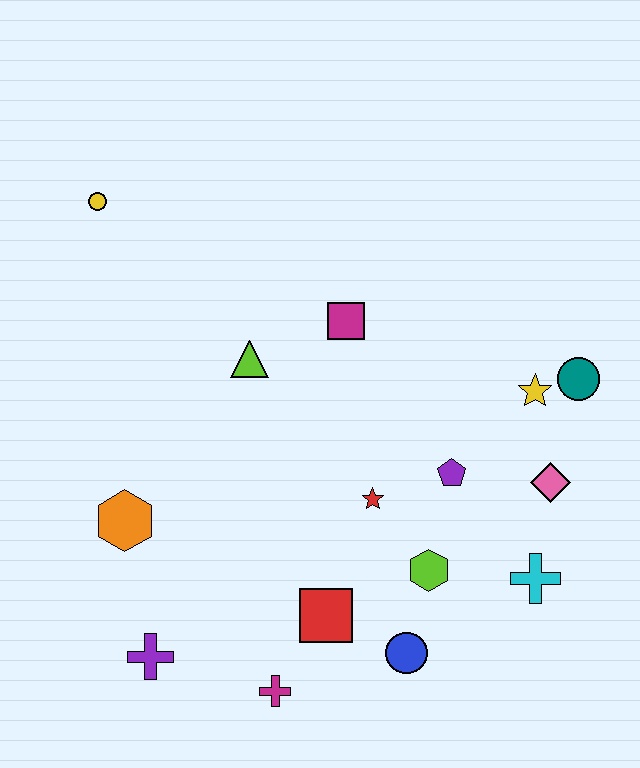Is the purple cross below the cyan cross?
Yes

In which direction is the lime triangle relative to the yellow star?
The lime triangle is to the left of the yellow star.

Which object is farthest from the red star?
The yellow circle is farthest from the red star.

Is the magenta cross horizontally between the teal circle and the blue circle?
No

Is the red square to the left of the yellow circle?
No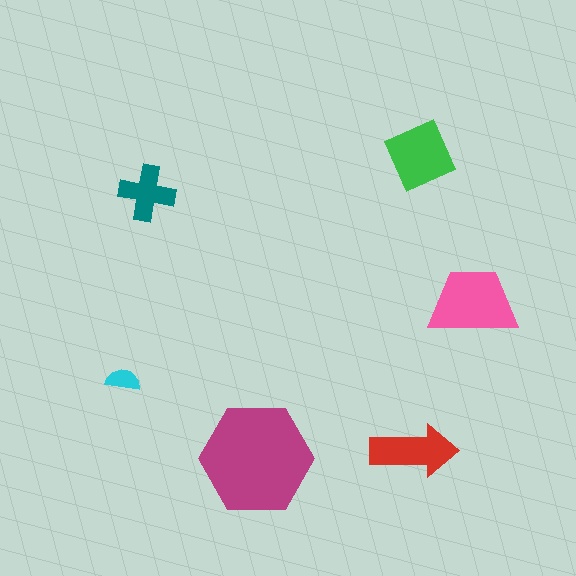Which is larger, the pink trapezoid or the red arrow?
The pink trapezoid.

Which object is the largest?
The magenta hexagon.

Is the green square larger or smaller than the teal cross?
Larger.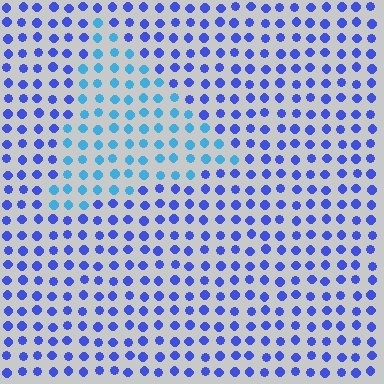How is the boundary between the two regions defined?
The boundary is defined purely by a slight shift in hue (about 36 degrees). Spacing, size, and orientation are identical on both sides.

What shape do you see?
I see a triangle.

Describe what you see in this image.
The image is filled with small blue elements in a uniform arrangement. A triangle-shaped region is visible where the elements are tinted to a slightly different hue, forming a subtle color boundary.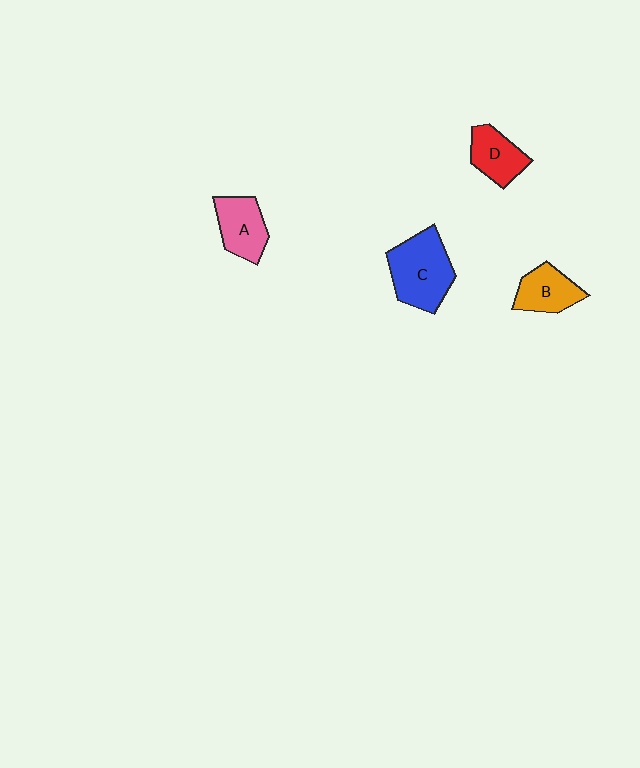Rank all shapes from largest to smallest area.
From largest to smallest: C (blue), A (pink), D (red), B (orange).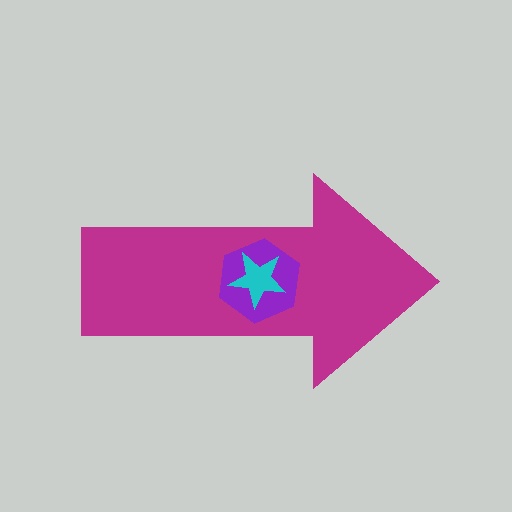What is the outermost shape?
The magenta arrow.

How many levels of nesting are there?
3.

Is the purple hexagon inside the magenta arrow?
Yes.